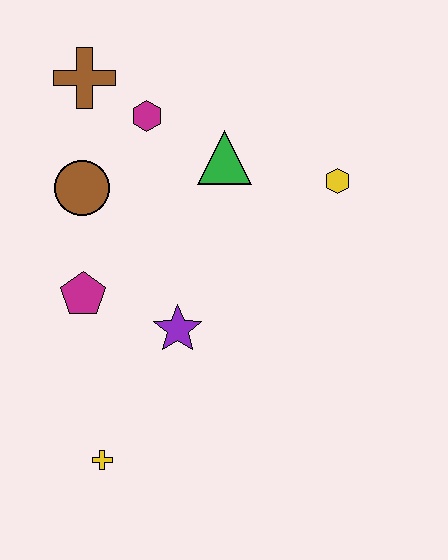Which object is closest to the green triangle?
The magenta hexagon is closest to the green triangle.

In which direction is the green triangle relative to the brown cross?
The green triangle is to the right of the brown cross.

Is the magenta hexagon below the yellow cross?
No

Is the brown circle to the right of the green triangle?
No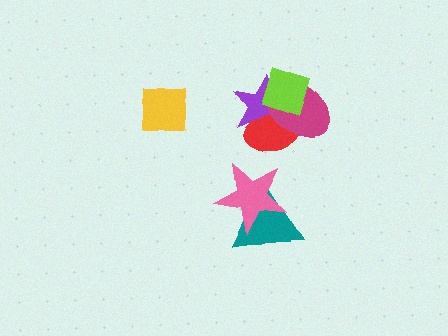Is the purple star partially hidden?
Yes, it is partially covered by another shape.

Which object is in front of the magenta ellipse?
The lime diamond is in front of the magenta ellipse.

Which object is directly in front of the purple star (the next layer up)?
The red ellipse is directly in front of the purple star.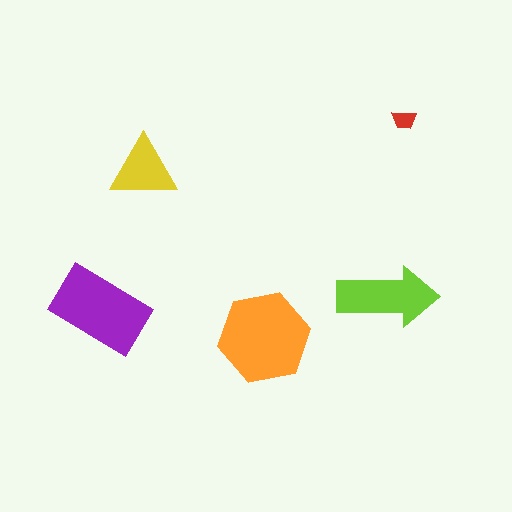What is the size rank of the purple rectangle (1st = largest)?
2nd.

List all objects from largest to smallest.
The orange hexagon, the purple rectangle, the lime arrow, the yellow triangle, the red trapezoid.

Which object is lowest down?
The orange hexagon is bottommost.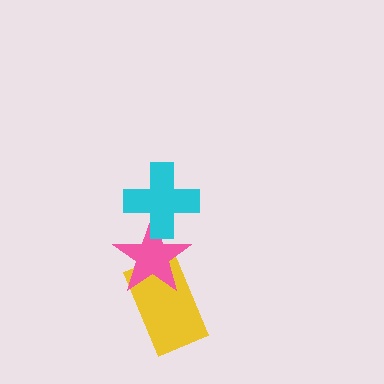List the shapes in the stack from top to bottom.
From top to bottom: the cyan cross, the pink star, the yellow rectangle.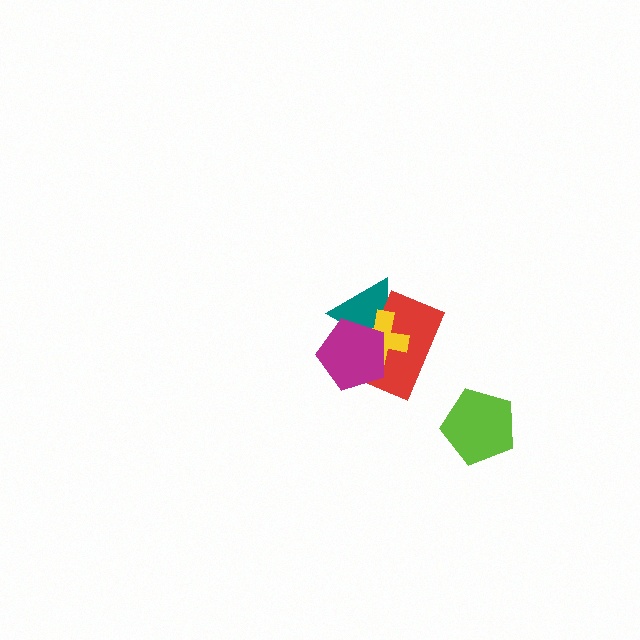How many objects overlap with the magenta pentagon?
3 objects overlap with the magenta pentagon.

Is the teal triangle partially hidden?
Yes, it is partially covered by another shape.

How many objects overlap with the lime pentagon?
0 objects overlap with the lime pentagon.